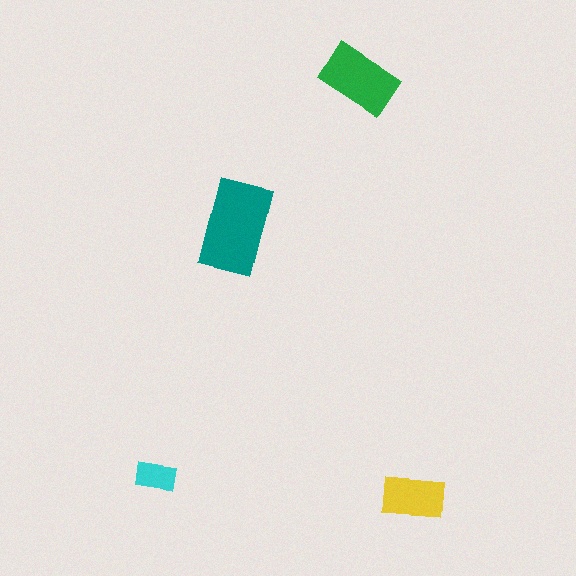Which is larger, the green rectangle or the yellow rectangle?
The green one.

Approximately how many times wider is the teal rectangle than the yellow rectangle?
About 1.5 times wider.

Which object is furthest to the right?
The yellow rectangle is rightmost.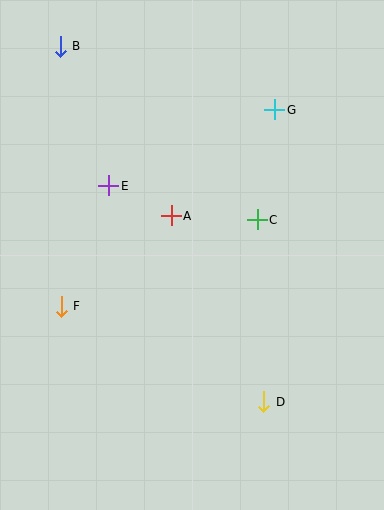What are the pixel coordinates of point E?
Point E is at (109, 186).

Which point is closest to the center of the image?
Point A at (171, 216) is closest to the center.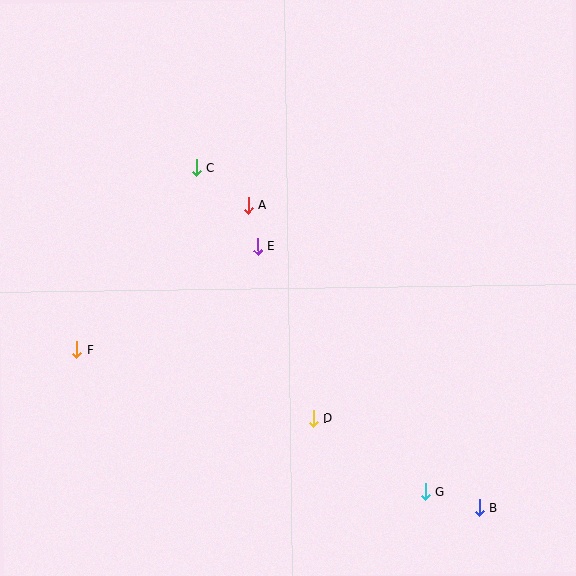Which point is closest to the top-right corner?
Point A is closest to the top-right corner.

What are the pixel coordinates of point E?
Point E is at (258, 247).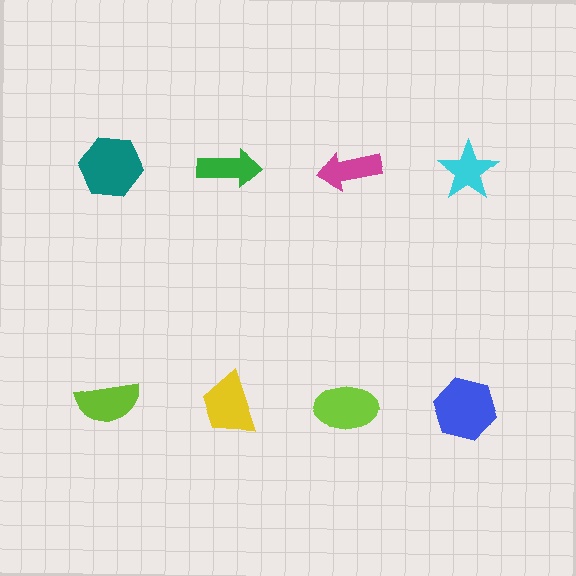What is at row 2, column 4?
A blue hexagon.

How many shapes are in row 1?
4 shapes.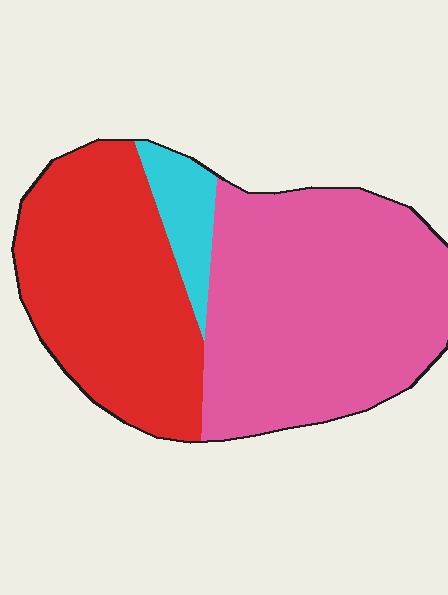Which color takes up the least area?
Cyan, at roughly 10%.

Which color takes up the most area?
Pink, at roughly 55%.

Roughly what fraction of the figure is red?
Red takes up between a quarter and a half of the figure.